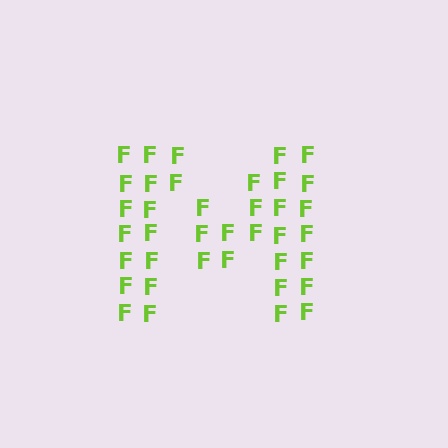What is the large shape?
The large shape is the letter M.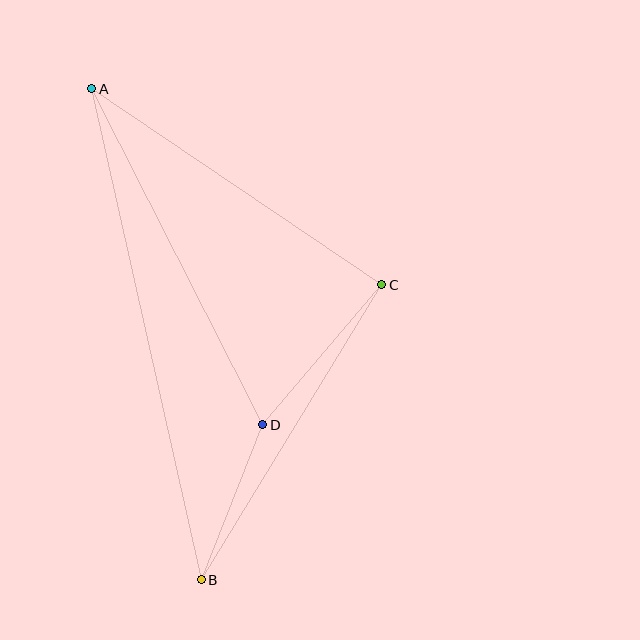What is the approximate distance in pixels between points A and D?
The distance between A and D is approximately 377 pixels.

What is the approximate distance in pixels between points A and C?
The distance between A and C is approximately 350 pixels.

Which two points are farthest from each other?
Points A and B are farthest from each other.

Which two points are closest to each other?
Points B and D are closest to each other.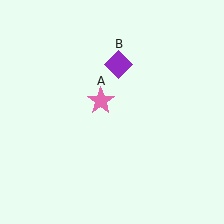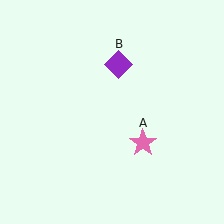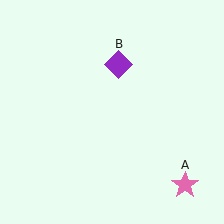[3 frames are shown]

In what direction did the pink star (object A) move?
The pink star (object A) moved down and to the right.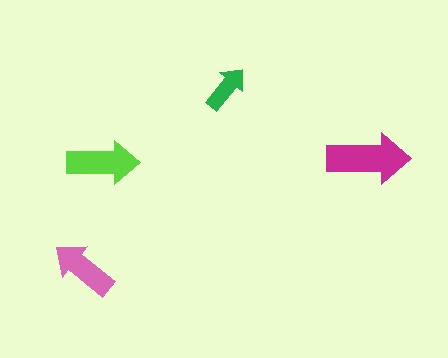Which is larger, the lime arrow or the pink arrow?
The lime one.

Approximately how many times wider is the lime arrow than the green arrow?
About 1.5 times wider.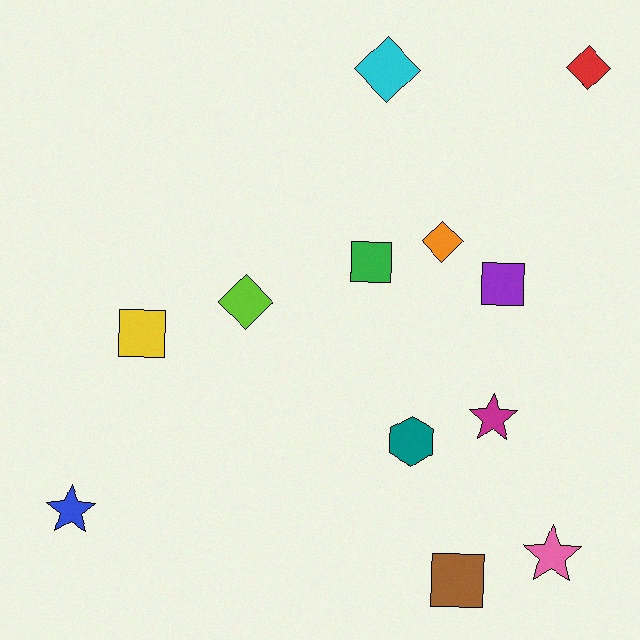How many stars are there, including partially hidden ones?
There are 3 stars.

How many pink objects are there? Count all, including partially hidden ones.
There is 1 pink object.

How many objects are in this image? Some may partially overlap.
There are 12 objects.